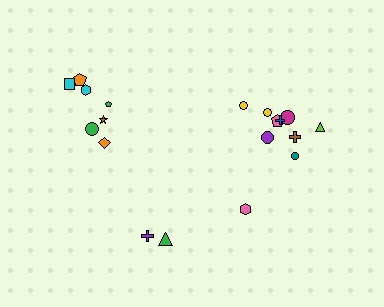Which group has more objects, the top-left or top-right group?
The top-right group.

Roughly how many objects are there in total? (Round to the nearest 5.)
Roughly 20 objects in total.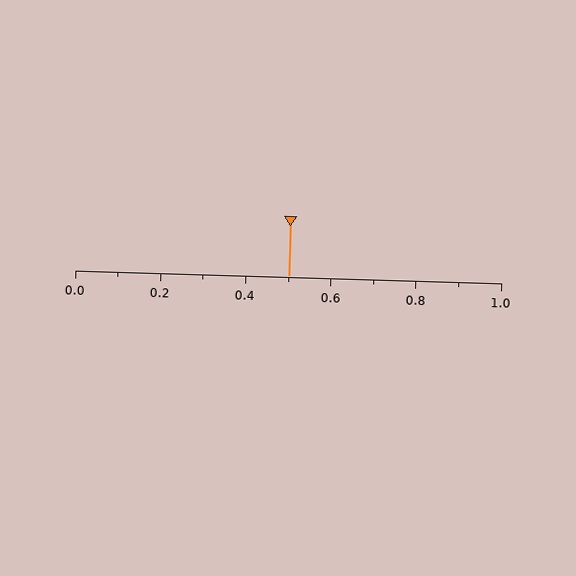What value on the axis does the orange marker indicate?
The marker indicates approximately 0.5.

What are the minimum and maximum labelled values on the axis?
The axis runs from 0.0 to 1.0.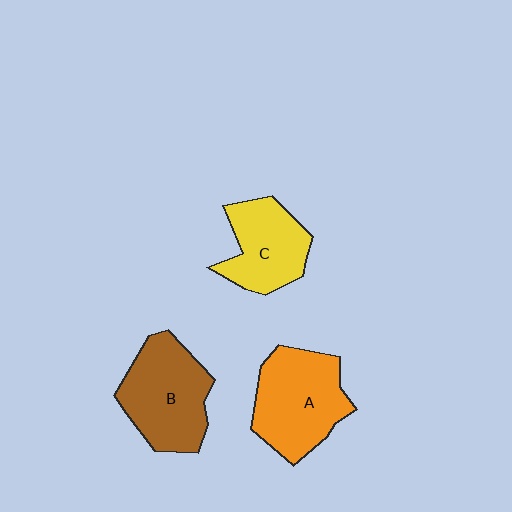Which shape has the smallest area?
Shape C (yellow).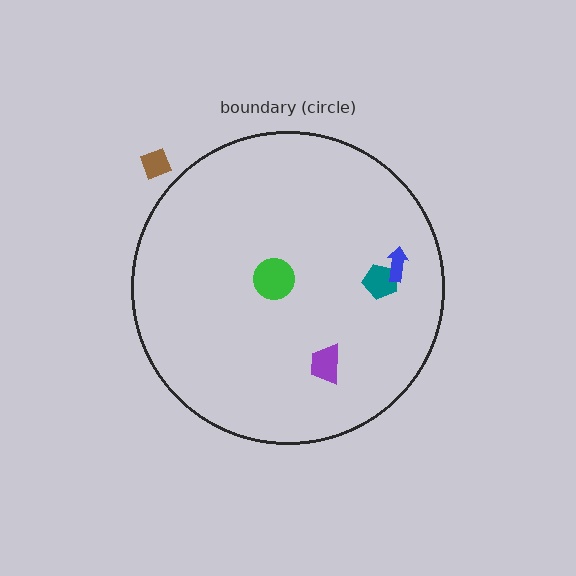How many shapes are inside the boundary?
4 inside, 1 outside.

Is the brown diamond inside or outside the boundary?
Outside.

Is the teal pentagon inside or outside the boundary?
Inside.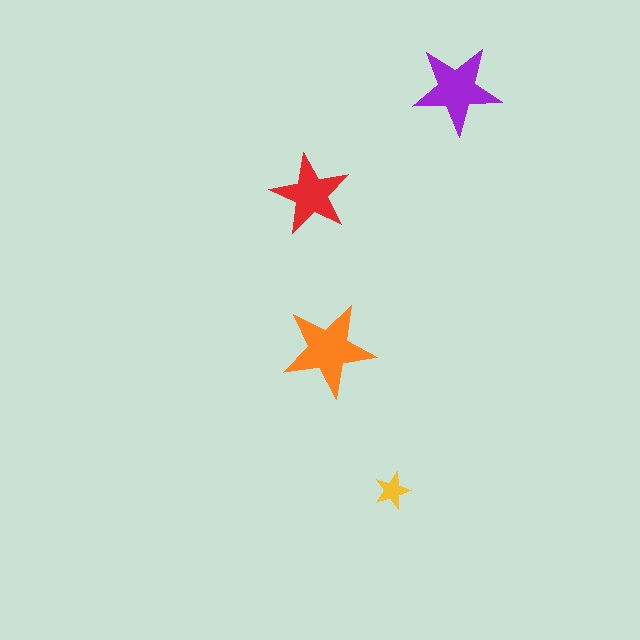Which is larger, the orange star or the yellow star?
The orange one.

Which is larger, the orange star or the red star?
The orange one.